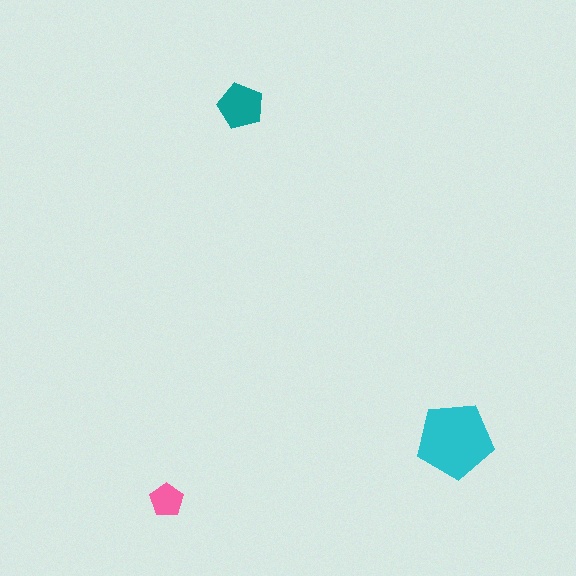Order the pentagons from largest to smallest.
the cyan one, the teal one, the pink one.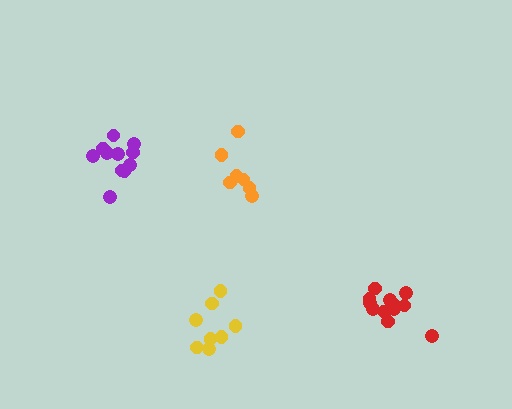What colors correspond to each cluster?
The clusters are colored: orange, red, yellow, purple.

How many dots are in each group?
Group 1: 7 dots, Group 2: 12 dots, Group 3: 8 dots, Group 4: 12 dots (39 total).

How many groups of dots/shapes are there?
There are 4 groups.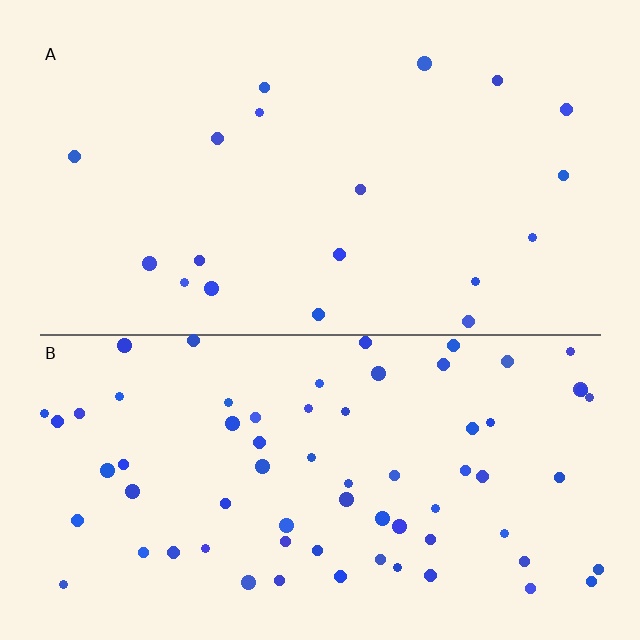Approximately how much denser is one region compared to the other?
Approximately 3.6× — region B over region A.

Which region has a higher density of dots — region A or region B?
B (the bottom).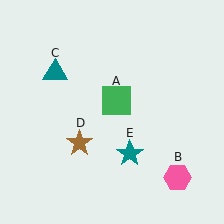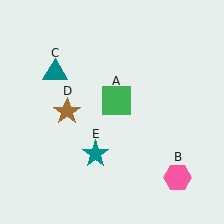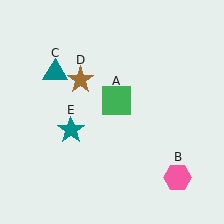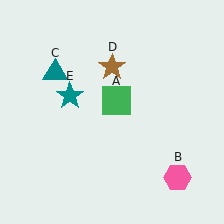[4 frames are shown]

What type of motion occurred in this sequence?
The brown star (object D), teal star (object E) rotated clockwise around the center of the scene.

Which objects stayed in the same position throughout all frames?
Green square (object A) and pink hexagon (object B) and teal triangle (object C) remained stationary.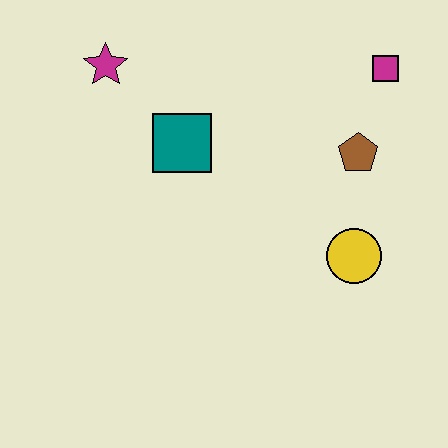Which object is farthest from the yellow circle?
The magenta star is farthest from the yellow circle.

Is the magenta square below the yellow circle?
No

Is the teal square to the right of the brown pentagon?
No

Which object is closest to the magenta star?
The teal square is closest to the magenta star.